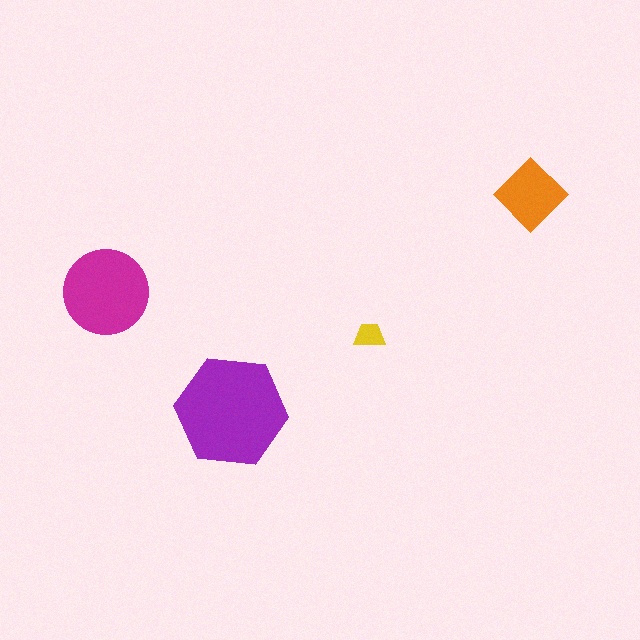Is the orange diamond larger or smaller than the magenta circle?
Smaller.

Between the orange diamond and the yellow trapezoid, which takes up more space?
The orange diamond.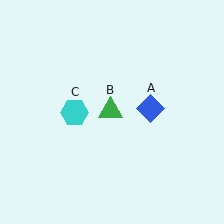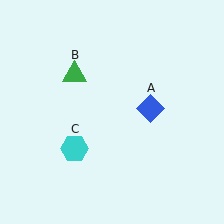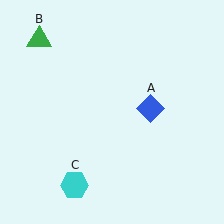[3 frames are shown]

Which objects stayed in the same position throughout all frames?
Blue diamond (object A) remained stationary.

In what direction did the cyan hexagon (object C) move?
The cyan hexagon (object C) moved down.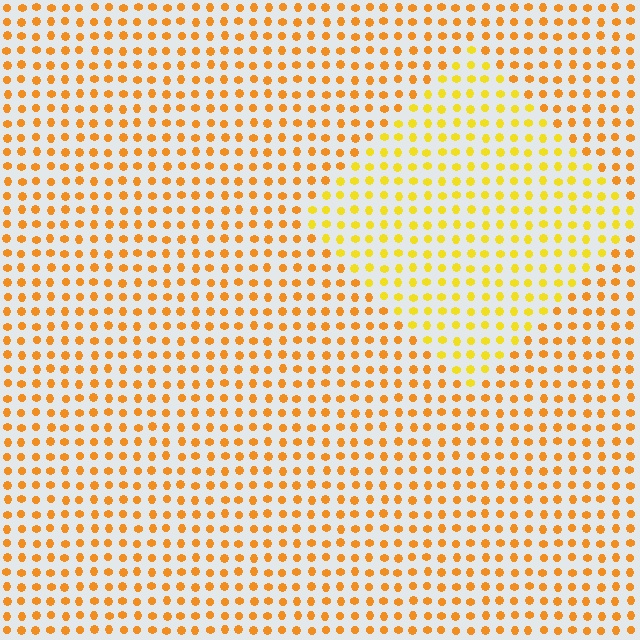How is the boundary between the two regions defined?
The boundary is defined purely by a slight shift in hue (about 24 degrees). Spacing, size, and orientation are identical on both sides.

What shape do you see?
I see a diamond.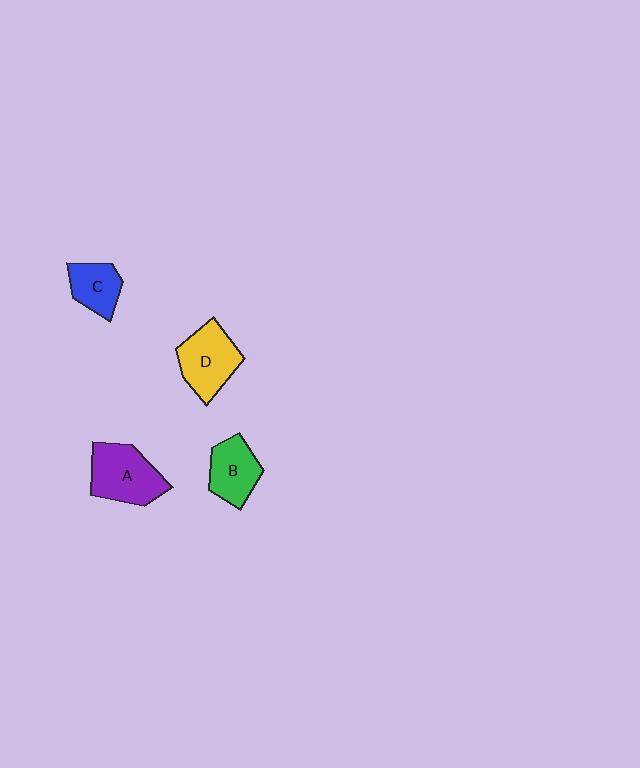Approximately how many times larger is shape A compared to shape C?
Approximately 1.6 times.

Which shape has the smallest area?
Shape C (blue).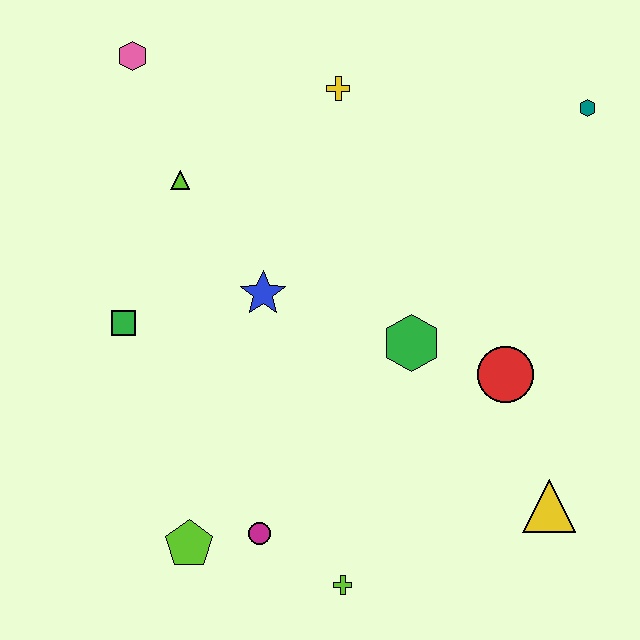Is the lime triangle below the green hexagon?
No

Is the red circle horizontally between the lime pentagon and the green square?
No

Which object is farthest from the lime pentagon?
The teal hexagon is farthest from the lime pentagon.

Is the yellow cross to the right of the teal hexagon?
No